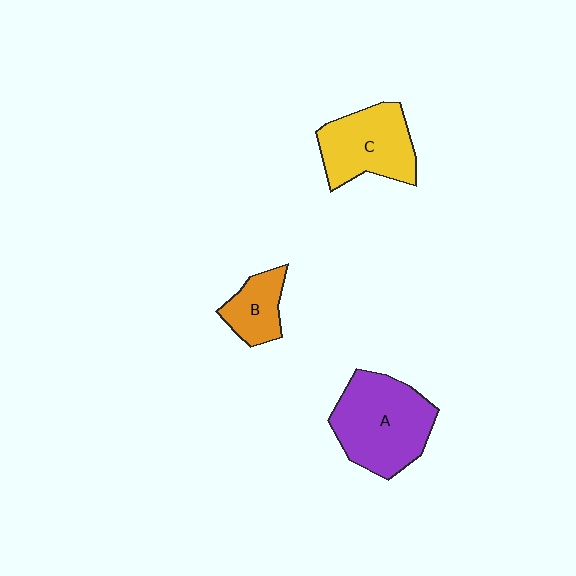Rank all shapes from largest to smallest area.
From largest to smallest: A (purple), C (yellow), B (orange).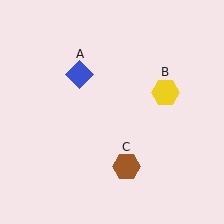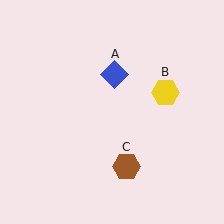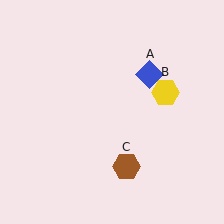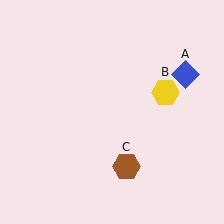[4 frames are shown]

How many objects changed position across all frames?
1 object changed position: blue diamond (object A).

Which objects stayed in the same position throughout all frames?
Yellow hexagon (object B) and brown hexagon (object C) remained stationary.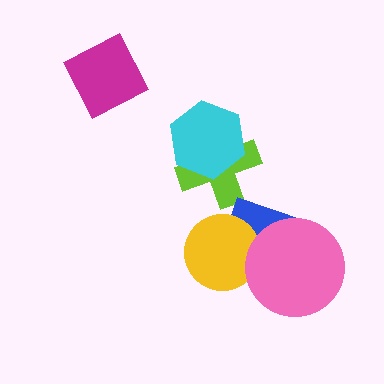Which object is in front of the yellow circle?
The pink circle is in front of the yellow circle.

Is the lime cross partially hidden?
Yes, it is partially covered by another shape.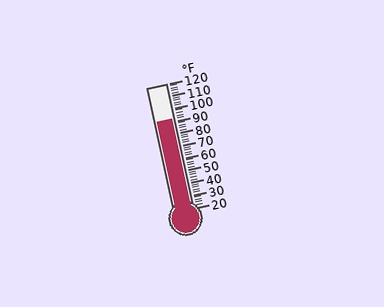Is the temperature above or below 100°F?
The temperature is below 100°F.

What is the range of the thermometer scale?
The thermometer scale ranges from 20°F to 120°F.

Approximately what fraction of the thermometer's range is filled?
The thermometer is filled to approximately 70% of its range.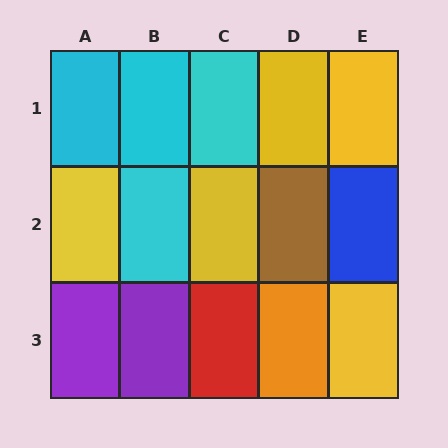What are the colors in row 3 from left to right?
Purple, purple, red, orange, yellow.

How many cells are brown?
1 cell is brown.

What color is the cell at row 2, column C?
Yellow.